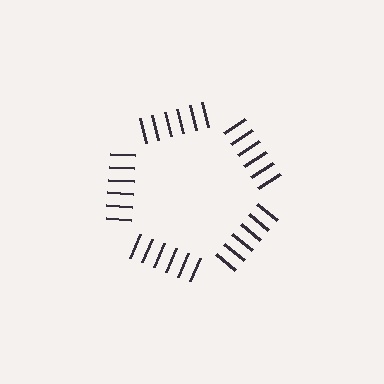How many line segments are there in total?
30 — 6 along each of the 5 edges.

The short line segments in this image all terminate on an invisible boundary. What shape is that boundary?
An illusory pentagon — the line segments terminate on its edges but no continuous stroke is drawn.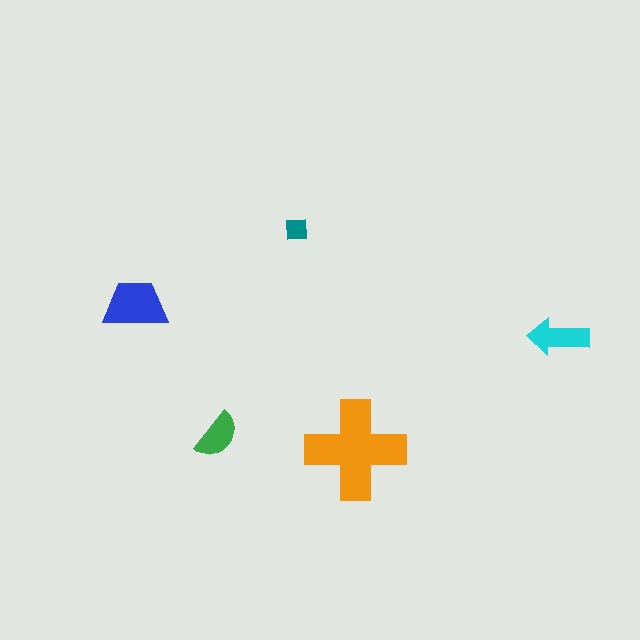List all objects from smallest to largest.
The teal square, the green semicircle, the cyan arrow, the blue trapezoid, the orange cross.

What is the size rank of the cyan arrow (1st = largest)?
3rd.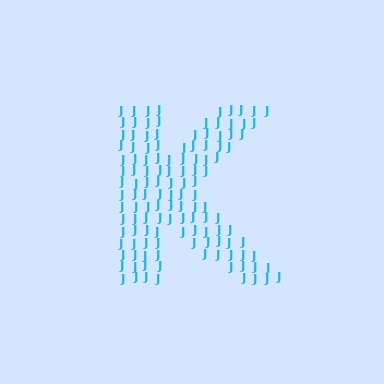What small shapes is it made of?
It is made of small letter J's.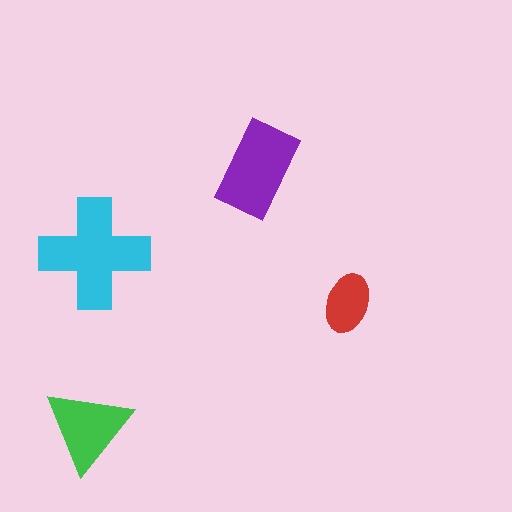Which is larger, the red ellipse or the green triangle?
The green triangle.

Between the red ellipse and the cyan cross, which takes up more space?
The cyan cross.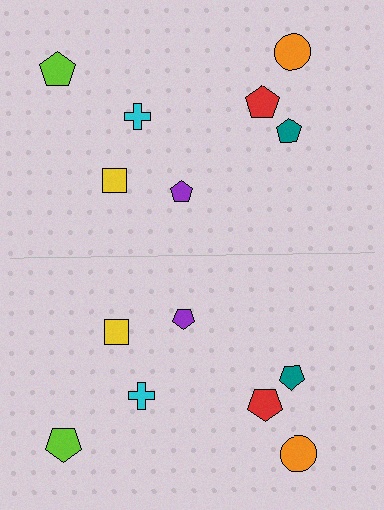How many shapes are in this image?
There are 14 shapes in this image.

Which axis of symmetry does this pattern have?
The pattern has a horizontal axis of symmetry running through the center of the image.